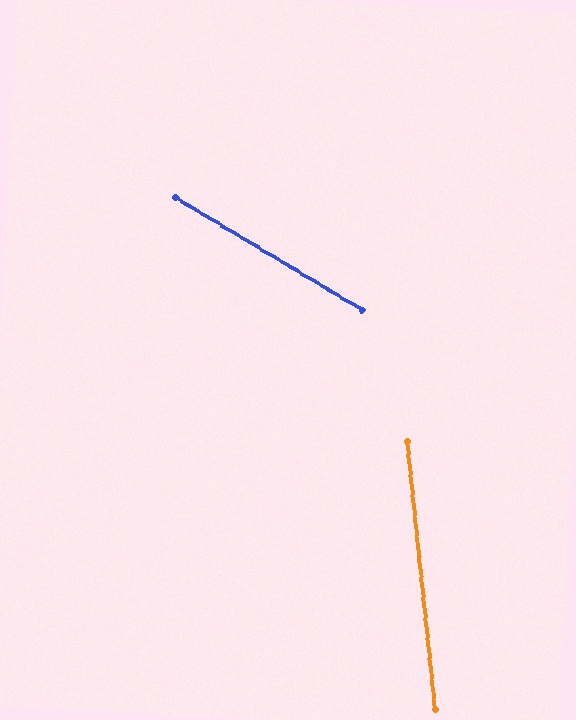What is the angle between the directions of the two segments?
Approximately 53 degrees.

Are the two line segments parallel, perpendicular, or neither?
Neither parallel nor perpendicular — they differ by about 53°.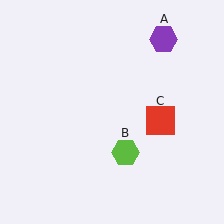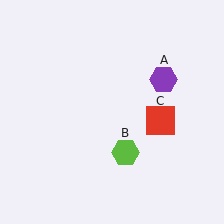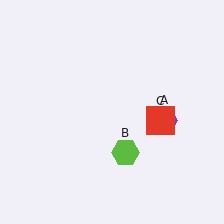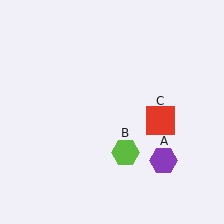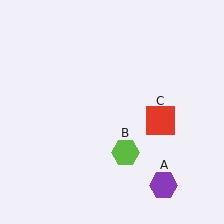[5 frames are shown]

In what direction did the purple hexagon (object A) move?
The purple hexagon (object A) moved down.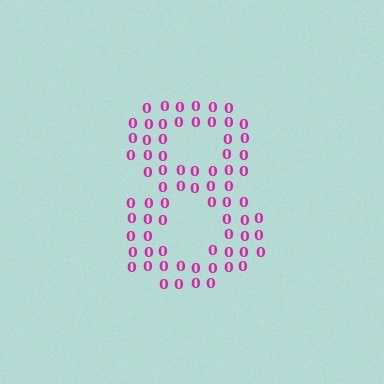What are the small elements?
The small elements are digit 0's.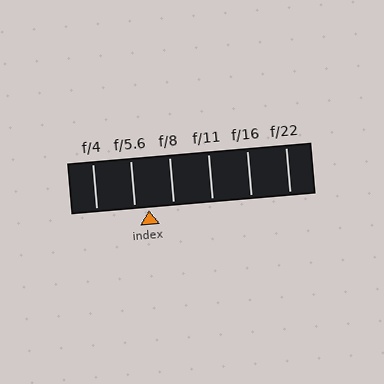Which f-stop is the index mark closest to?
The index mark is closest to f/5.6.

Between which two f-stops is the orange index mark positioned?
The index mark is between f/5.6 and f/8.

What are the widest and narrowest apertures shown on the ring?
The widest aperture shown is f/4 and the narrowest is f/22.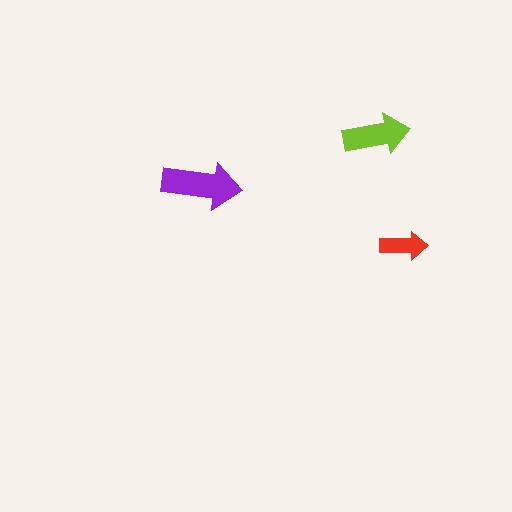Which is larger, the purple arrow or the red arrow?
The purple one.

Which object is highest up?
The lime arrow is topmost.